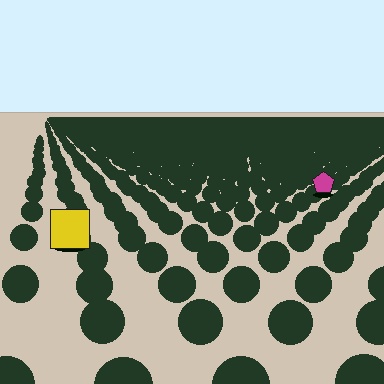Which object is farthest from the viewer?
The magenta pentagon is farthest from the viewer. It appears smaller and the ground texture around it is denser.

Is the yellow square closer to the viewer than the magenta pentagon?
Yes. The yellow square is closer — you can tell from the texture gradient: the ground texture is coarser near it.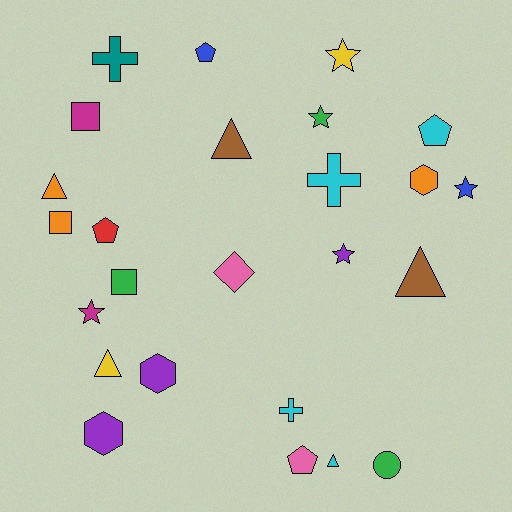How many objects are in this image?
There are 25 objects.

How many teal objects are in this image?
There is 1 teal object.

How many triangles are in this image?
There are 5 triangles.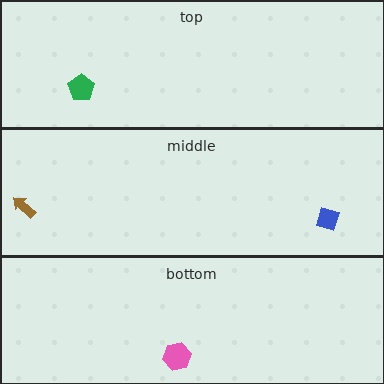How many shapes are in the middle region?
2.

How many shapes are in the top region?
1.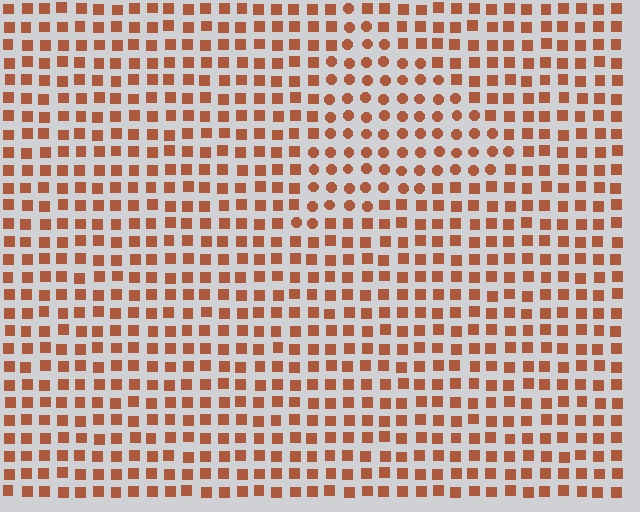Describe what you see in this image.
The image is filled with small brown elements arranged in a uniform grid. A triangle-shaped region contains circles, while the surrounding area contains squares. The boundary is defined purely by the change in element shape.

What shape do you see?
I see a triangle.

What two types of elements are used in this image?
The image uses circles inside the triangle region and squares outside it.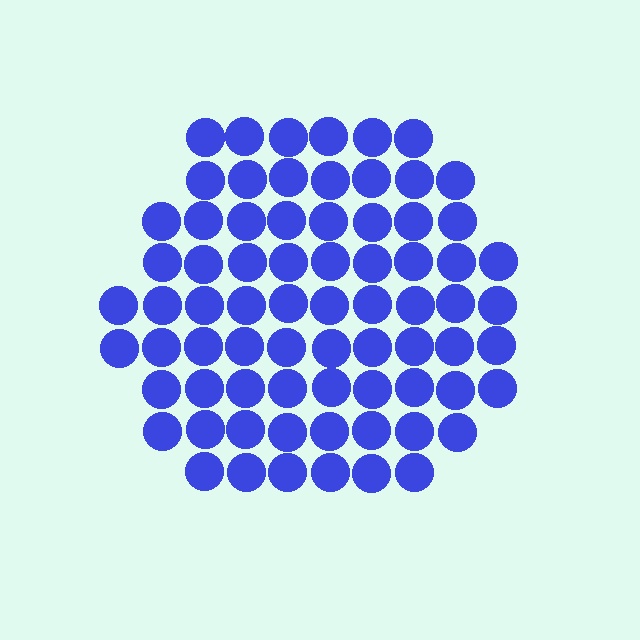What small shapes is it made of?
It is made of small circles.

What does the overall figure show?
The overall figure shows a hexagon.